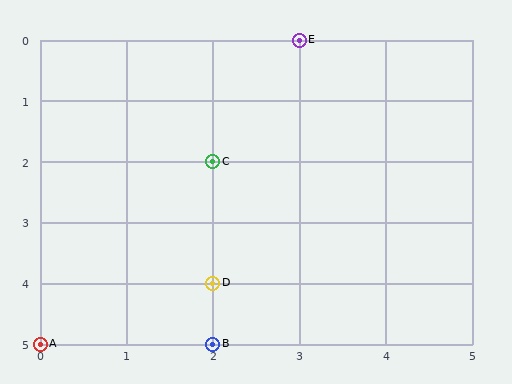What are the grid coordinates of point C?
Point C is at grid coordinates (2, 2).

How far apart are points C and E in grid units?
Points C and E are 1 column and 2 rows apart (about 2.2 grid units diagonally).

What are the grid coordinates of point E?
Point E is at grid coordinates (3, 0).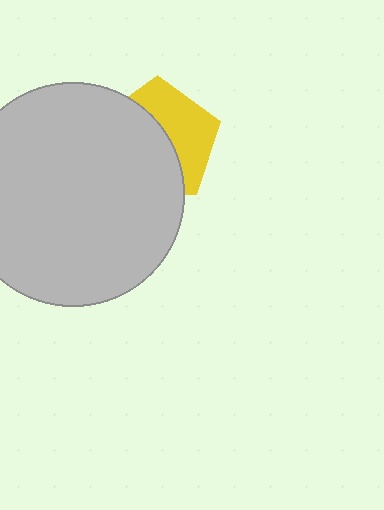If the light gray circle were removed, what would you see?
You would see the complete yellow pentagon.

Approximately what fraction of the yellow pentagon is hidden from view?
Roughly 57% of the yellow pentagon is hidden behind the light gray circle.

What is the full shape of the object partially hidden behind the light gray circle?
The partially hidden object is a yellow pentagon.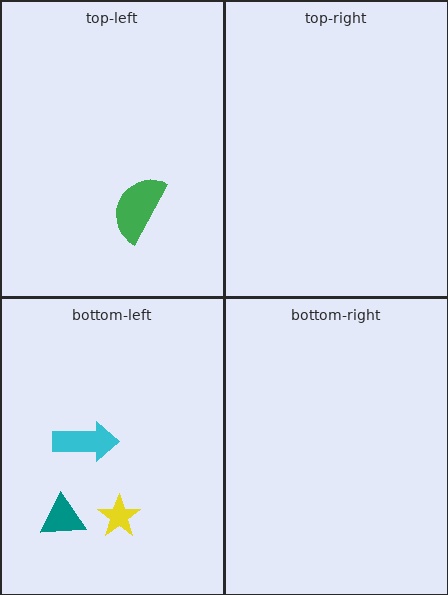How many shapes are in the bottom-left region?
3.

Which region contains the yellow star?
The bottom-left region.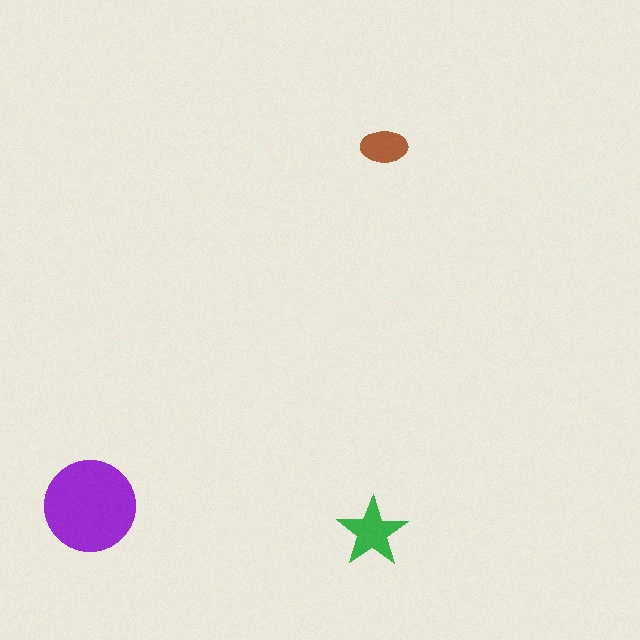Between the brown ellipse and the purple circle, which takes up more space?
The purple circle.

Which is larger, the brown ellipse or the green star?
The green star.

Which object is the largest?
The purple circle.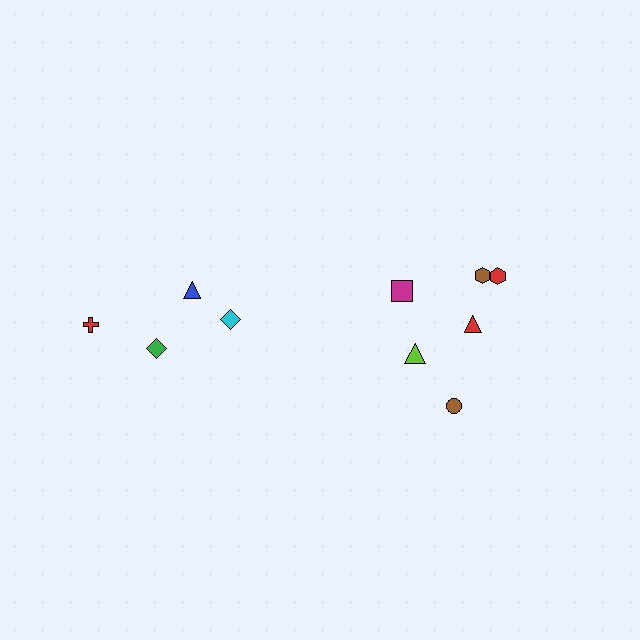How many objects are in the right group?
There are 6 objects.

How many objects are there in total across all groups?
There are 10 objects.